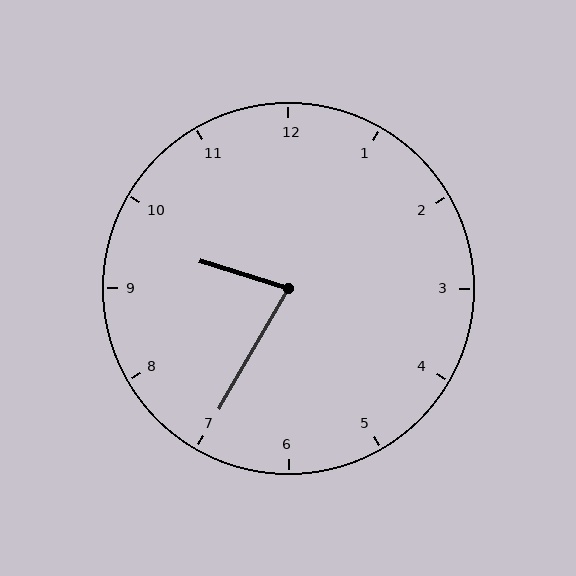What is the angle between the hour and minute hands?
Approximately 78 degrees.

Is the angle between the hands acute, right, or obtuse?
It is acute.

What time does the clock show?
9:35.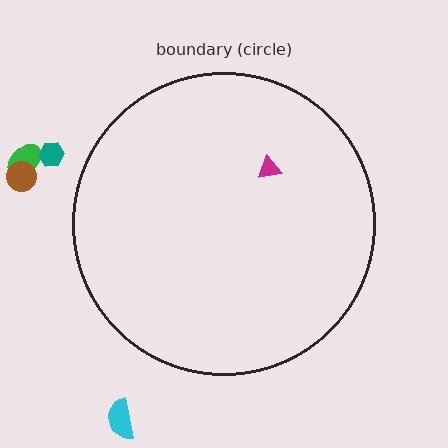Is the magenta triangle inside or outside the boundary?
Inside.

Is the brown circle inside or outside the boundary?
Outside.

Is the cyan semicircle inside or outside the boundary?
Outside.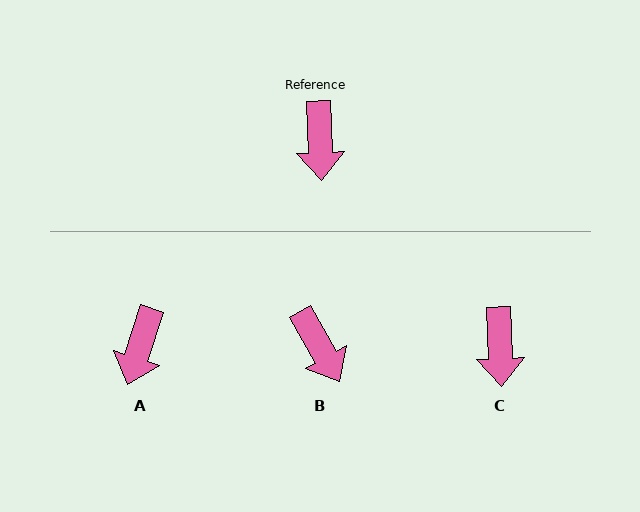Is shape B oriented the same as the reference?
No, it is off by about 27 degrees.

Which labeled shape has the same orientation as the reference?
C.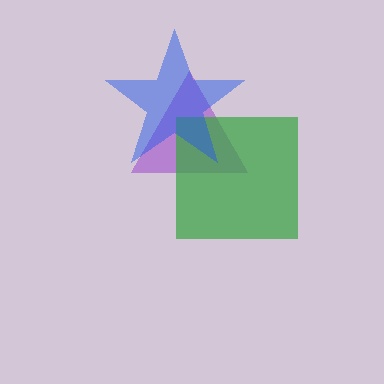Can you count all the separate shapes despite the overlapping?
Yes, there are 3 separate shapes.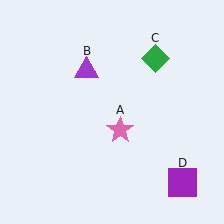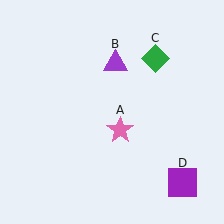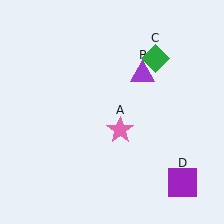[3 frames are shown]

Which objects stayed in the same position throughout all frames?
Pink star (object A) and green diamond (object C) and purple square (object D) remained stationary.